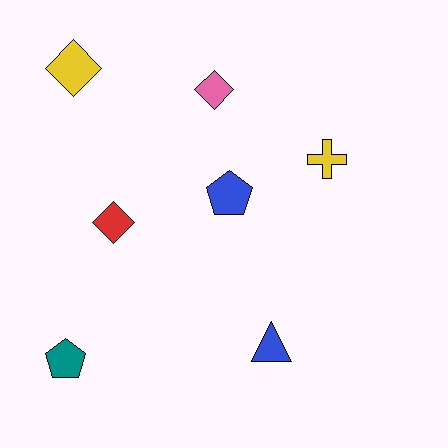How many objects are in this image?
There are 7 objects.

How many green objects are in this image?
There are no green objects.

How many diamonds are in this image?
There are 3 diamonds.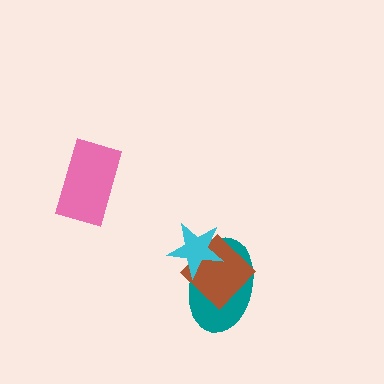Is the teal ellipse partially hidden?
Yes, it is partially covered by another shape.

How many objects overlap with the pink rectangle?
0 objects overlap with the pink rectangle.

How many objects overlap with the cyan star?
2 objects overlap with the cyan star.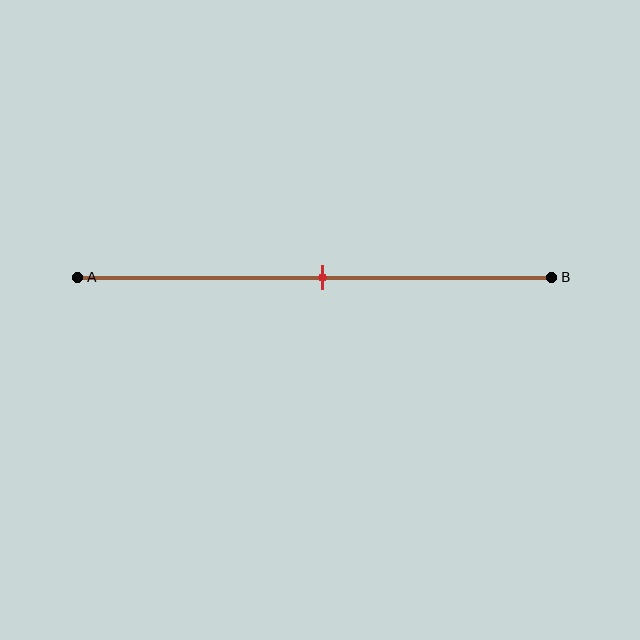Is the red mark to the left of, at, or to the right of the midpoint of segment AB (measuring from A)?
The red mark is approximately at the midpoint of segment AB.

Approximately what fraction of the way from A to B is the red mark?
The red mark is approximately 50% of the way from A to B.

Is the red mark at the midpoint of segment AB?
Yes, the mark is approximately at the midpoint.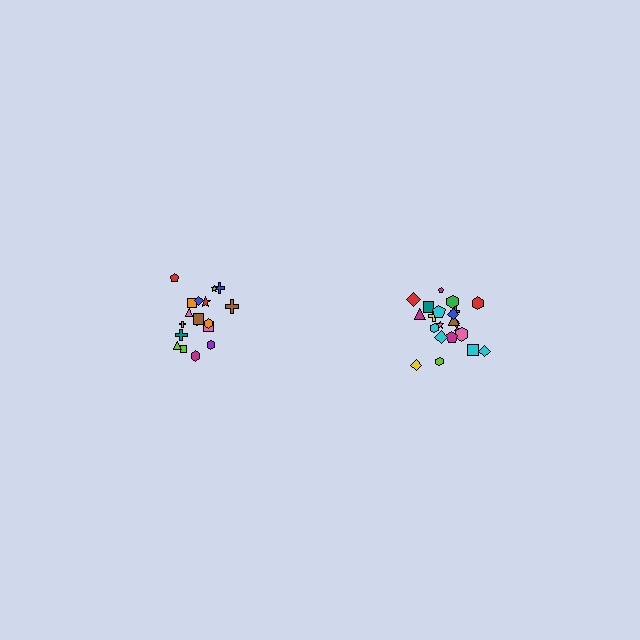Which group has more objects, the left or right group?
The right group.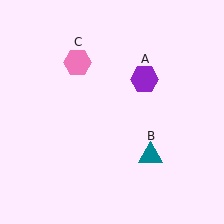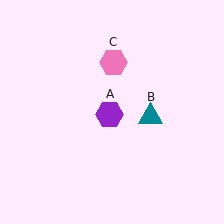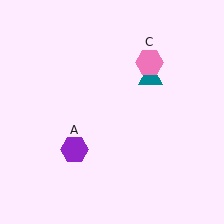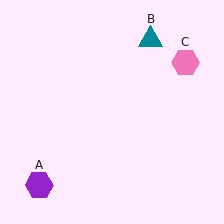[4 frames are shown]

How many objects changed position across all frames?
3 objects changed position: purple hexagon (object A), teal triangle (object B), pink hexagon (object C).